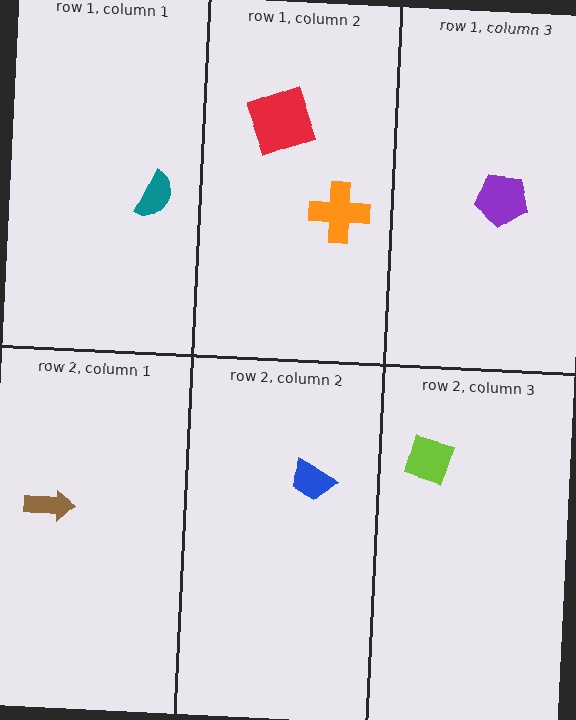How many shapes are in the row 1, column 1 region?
1.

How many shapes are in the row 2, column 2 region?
1.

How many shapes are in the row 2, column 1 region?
1.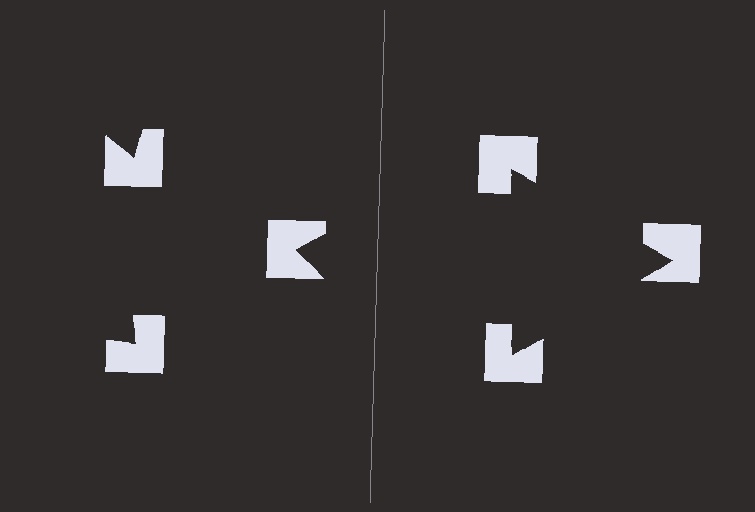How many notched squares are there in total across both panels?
6 — 3 on each side.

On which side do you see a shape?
An illusory triangle appears on the right side. On the left side the wedge cuts are rotated, so no coherent shape forms.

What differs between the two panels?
The notched squares are positioned identically on both sides; only the wedge orientations differ. On the right they align to a triangle; on the left they are misaligned.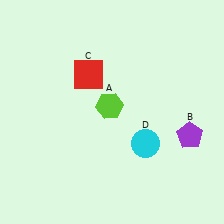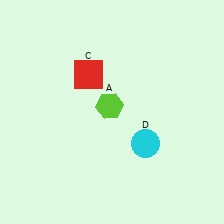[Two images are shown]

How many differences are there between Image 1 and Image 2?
There is 1 difference between the two images.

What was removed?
The purple pentagon (B) was removed in Image 2.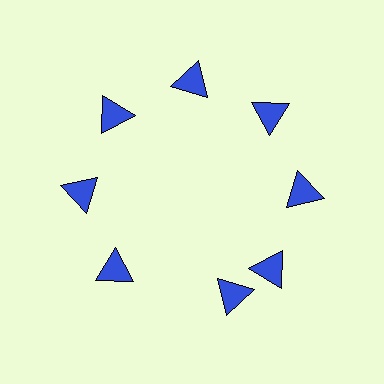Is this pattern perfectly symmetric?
No. The 8 blue triangles are arranged in a ring, but one element near the 6 o'clock position is rotated out of alignment along the ring, breaking the 8-fold rotational symmetry.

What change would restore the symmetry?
The symmetry would be restored by rotating it back into even spacing with its neighbors so that all 8 triangles sit at equal angles and equal distance from the center.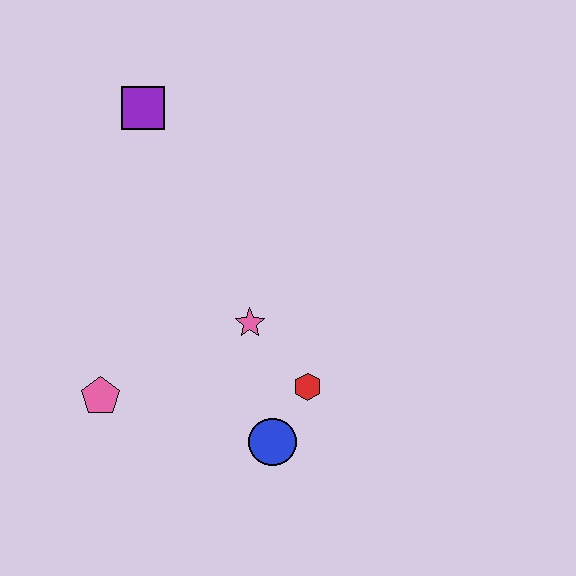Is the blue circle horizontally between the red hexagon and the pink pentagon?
Yes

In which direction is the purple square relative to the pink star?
The purple square is above the pink star.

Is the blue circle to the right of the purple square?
Yes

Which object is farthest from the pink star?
The purple square is farthest from the pink star.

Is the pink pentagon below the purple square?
Yes